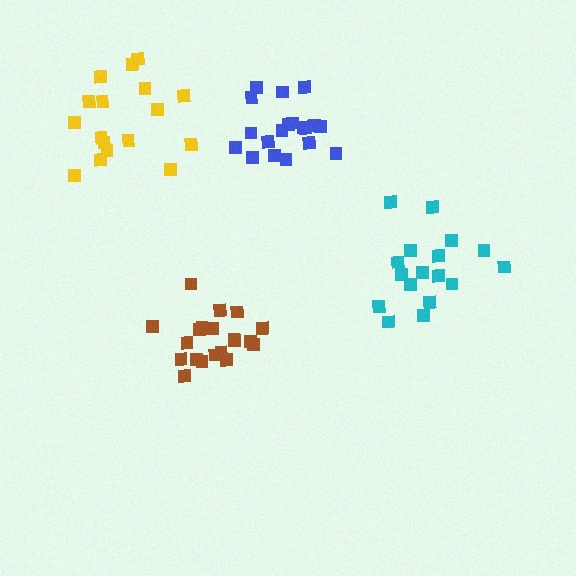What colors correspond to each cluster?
The clusters are colored: yellow, brown, cyan, blue.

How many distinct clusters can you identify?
There are 4 distinct clusters.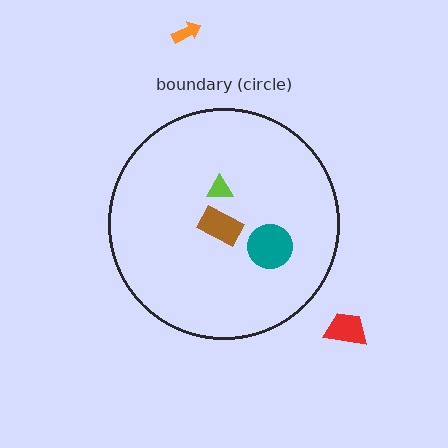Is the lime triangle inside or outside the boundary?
Inside.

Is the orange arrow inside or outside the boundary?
Outside.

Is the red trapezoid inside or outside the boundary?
Outside.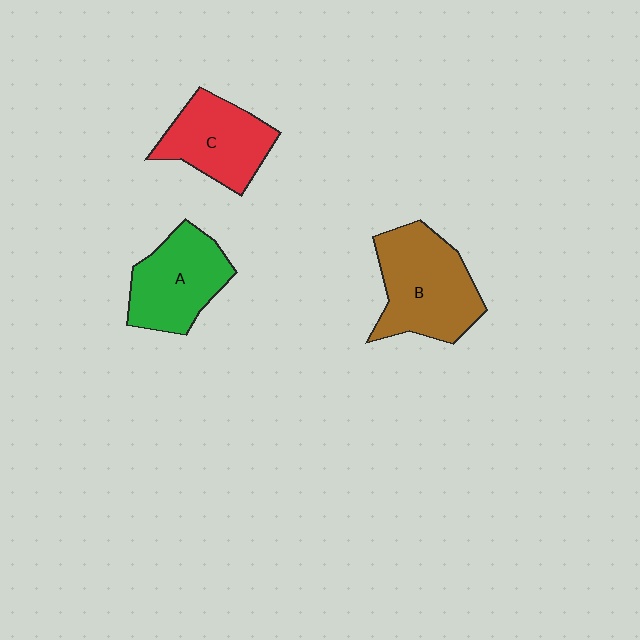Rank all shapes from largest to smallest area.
From largest to smallest: B (brown), A (green), C (red).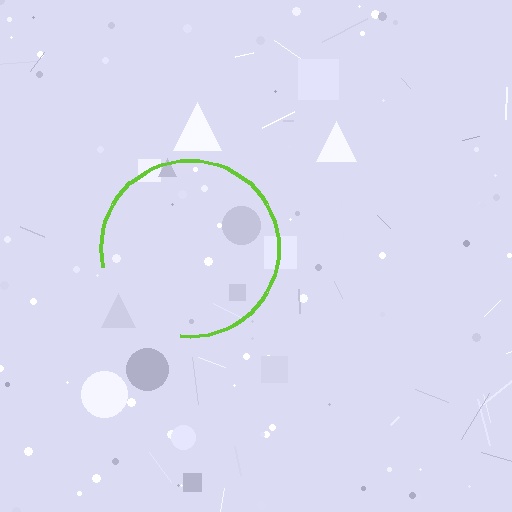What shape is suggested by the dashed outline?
The dashed outline suggests a circle.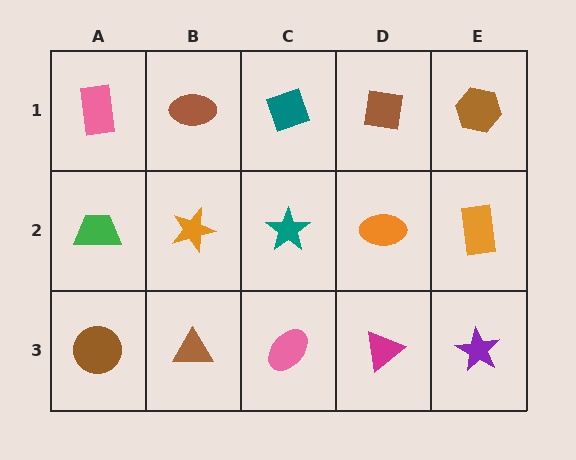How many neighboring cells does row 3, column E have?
2.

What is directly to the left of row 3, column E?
A magenta triangle.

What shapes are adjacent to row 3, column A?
A green trapezoid (row 2, column A), a brown triangle (row 3, column B).